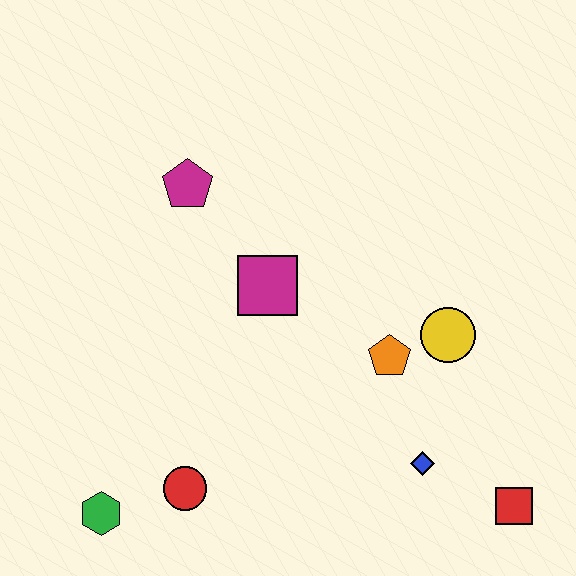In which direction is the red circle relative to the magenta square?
The red circle is below the magenta square.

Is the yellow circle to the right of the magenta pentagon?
Yes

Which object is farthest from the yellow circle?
The green hexagon is farthest from the yellow circle.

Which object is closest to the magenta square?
The magenta pentagon is closest to the magenta square.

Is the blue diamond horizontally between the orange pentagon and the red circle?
No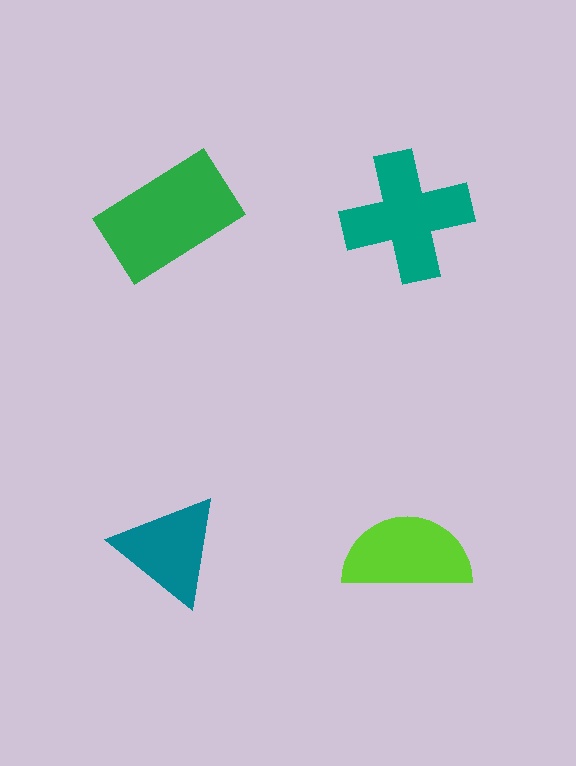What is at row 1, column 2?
A teal cross.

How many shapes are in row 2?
2 shapes.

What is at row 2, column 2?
A lime semicircle.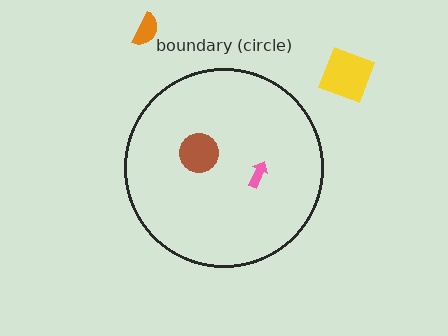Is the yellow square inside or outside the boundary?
Outside.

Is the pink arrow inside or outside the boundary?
Inside.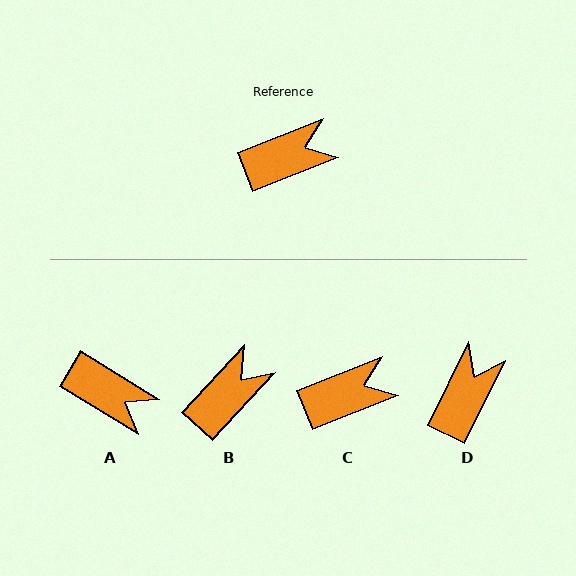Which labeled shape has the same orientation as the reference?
C.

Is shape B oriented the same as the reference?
No, it is off by about 26 degrees.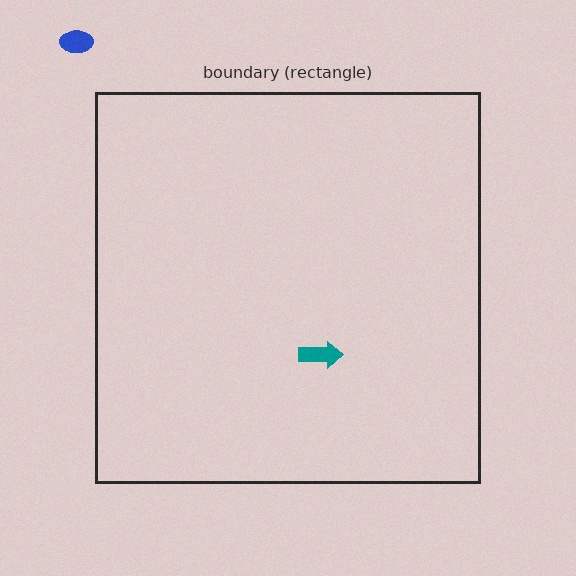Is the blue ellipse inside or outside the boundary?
Outside.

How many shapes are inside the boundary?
1 inside, 1 outside.